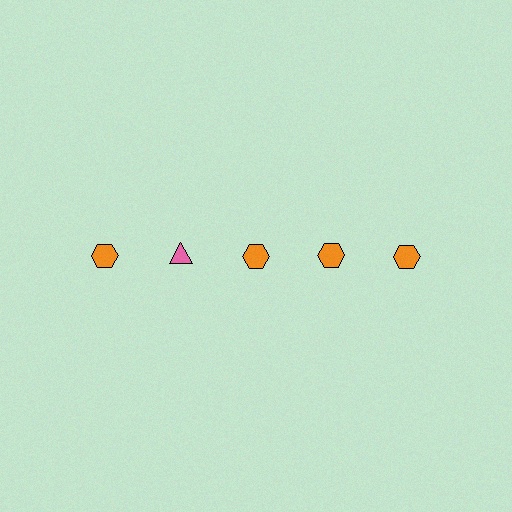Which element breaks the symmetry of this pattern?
The pink triangle in the top row, second from left column breaks the symmetry. All other shapes are orange hexagons.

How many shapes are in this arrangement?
There are 5 shapes arranged in a grid pattern.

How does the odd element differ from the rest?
It differs in both color (pink instead of orange) and shape (triangle instead of hexagon).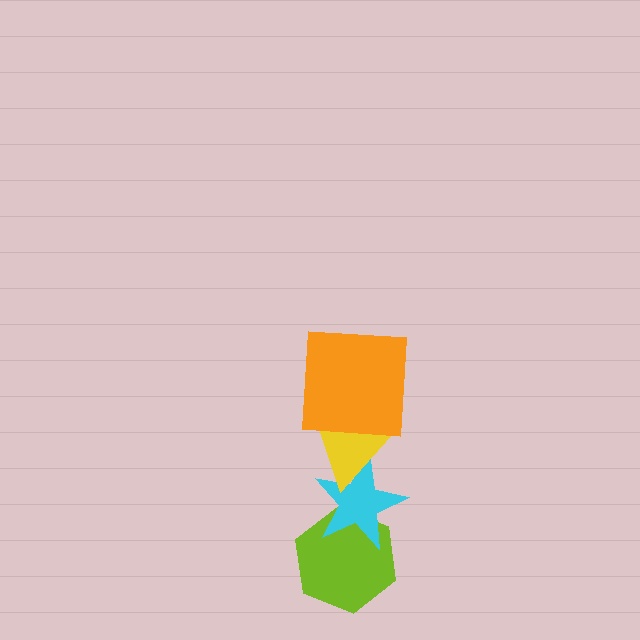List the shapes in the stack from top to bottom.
From top to bottom: the orange square, the yellow triangle, the cyan star, the lime hexagon.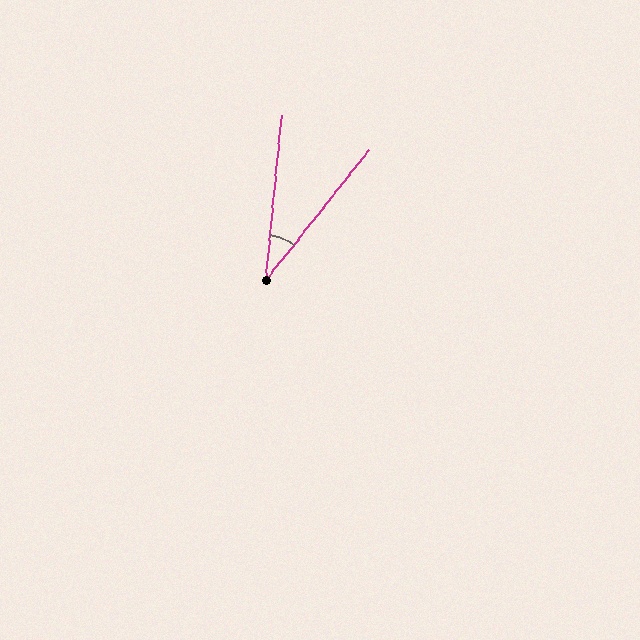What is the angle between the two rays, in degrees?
Approximately 33 degrees.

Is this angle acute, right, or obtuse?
It is acute.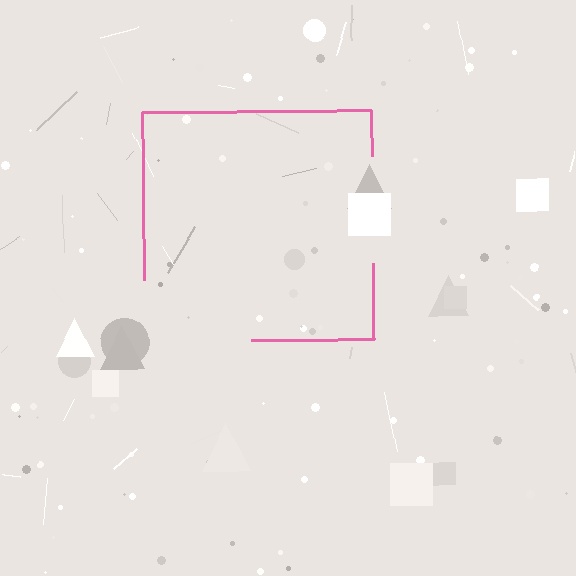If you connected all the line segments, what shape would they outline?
They would outline a square.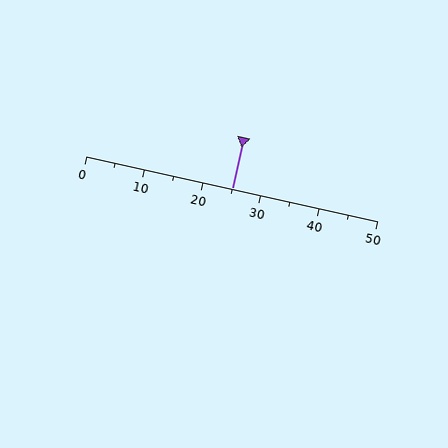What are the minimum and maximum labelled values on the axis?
The axis runs from 0 to 50.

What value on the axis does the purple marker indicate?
The marker indicates approximately 25.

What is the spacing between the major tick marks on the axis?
The major ticks are spaced 10 apart.